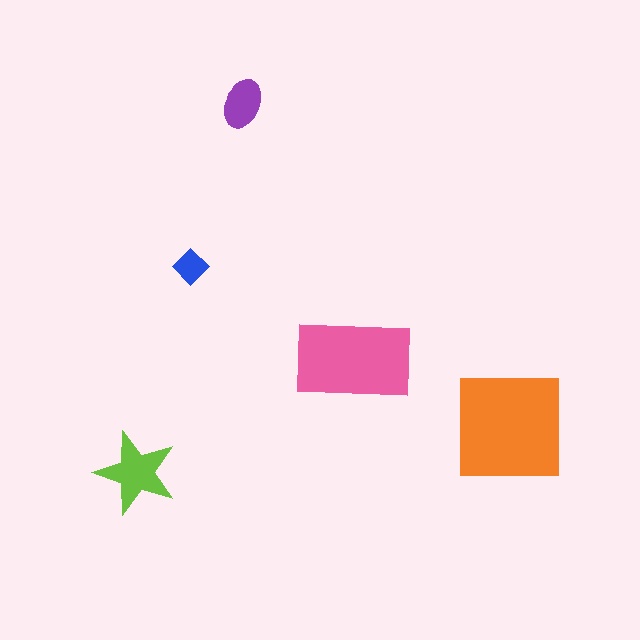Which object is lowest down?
The lime star is bottommost.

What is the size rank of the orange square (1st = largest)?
1st.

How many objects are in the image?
There are 5 objects in the image.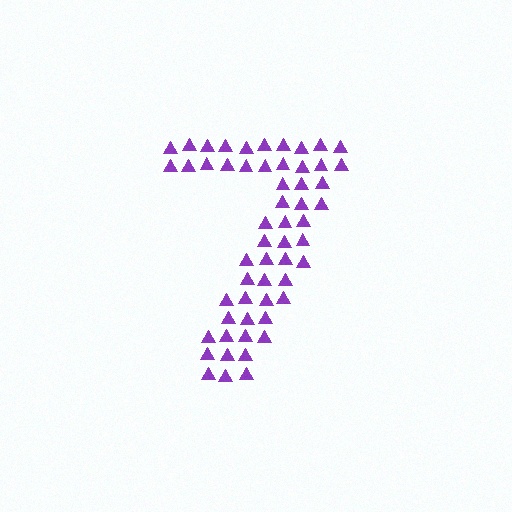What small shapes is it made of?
It is made of small triangles.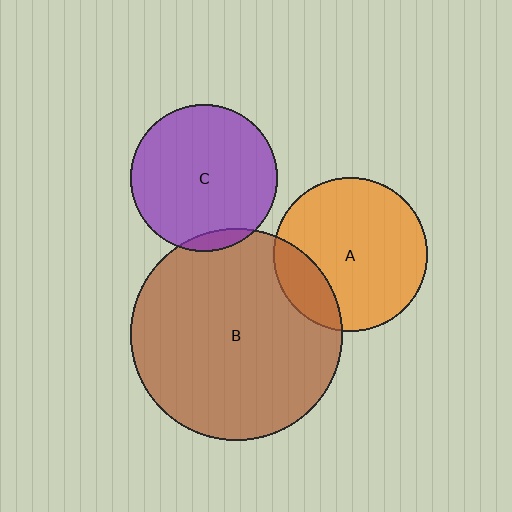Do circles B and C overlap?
Yes.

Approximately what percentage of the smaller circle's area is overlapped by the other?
Approximately 5%.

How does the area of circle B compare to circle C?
Approximately 2.1 times.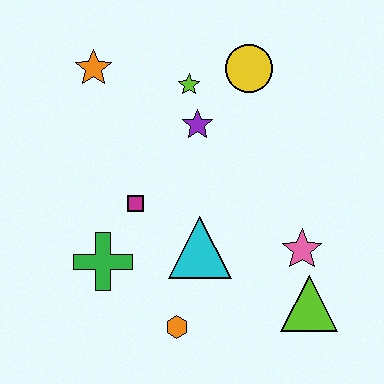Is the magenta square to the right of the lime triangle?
No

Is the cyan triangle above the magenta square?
No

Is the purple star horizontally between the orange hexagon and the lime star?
No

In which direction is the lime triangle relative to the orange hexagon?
The lime triangle is to the right of the orange hexagon.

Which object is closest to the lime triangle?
The pink star is closest to the lime triangle.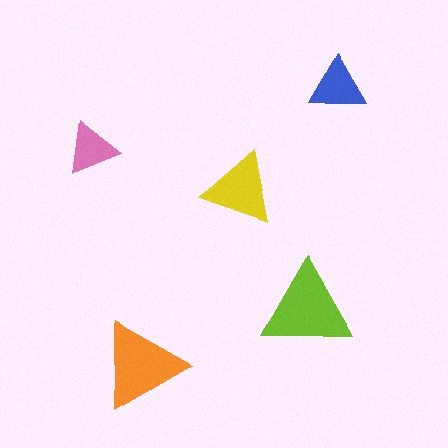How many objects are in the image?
There are 5 objects in the image.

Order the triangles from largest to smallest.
the lime one, the orange one, the yellow one, the blue one, the pink one.